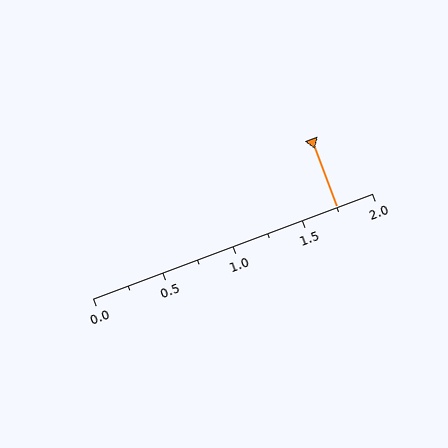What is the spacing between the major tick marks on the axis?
The major ticks are spaced 0.5 apart.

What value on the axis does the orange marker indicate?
The marker indicates approximately 1.75.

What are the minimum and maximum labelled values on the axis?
The axis runs from 0.0 to 2.0.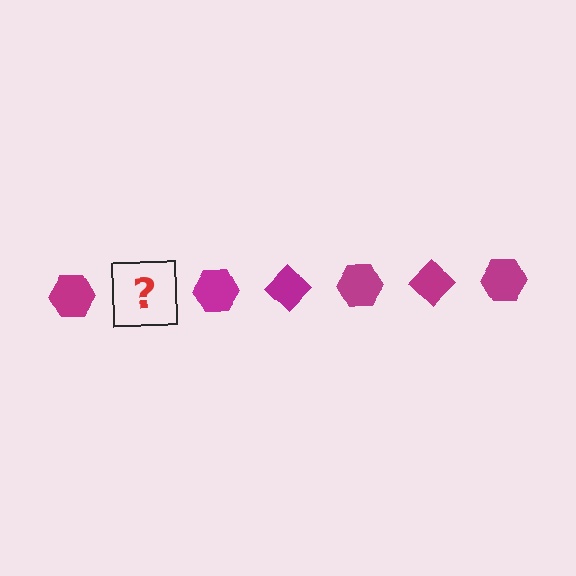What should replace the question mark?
The question mark should be replaced with a magenta diamond.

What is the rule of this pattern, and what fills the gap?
The rule is that the pattern cycles through hexagon, diamond shapes in magenta. The gap should be filled with a magenta diamond.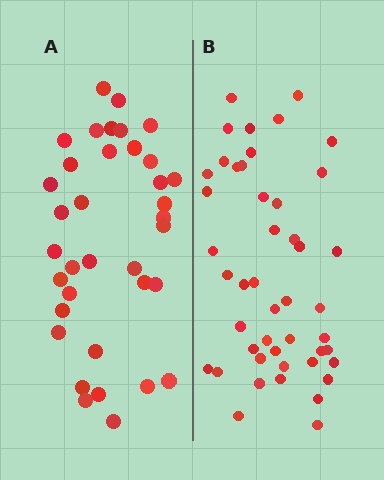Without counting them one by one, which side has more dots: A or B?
Region B (the right region) has more dots.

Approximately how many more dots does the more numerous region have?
Region B has roughly 10 or so more dots than region A.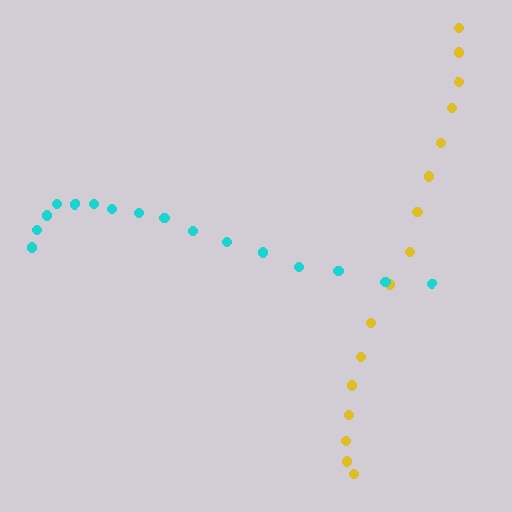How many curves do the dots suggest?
There are 2 distinct paths.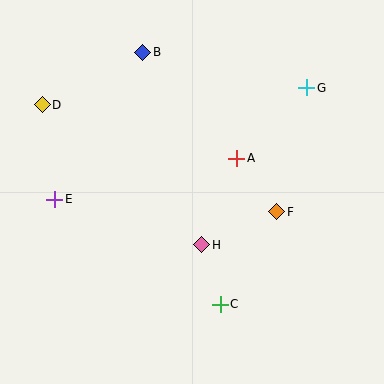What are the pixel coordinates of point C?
Point C is at (220, 304).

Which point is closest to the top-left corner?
Point D is closest to the top-left corner.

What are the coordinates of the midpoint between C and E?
The midpoint between C and E is at (138, 252).